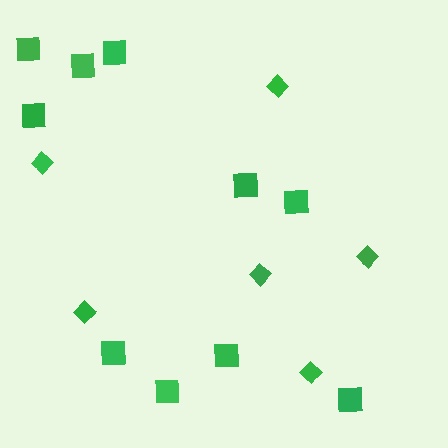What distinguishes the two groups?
There are 2 groups: one group of squares (10) and one group of diamonds (6).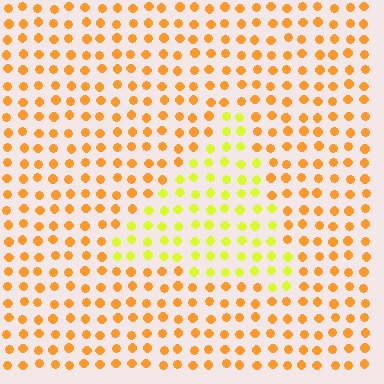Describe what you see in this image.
The image is filled with small orange elements in a uniform arrangement. A triangle-shaped region is visible where the elements are tinted to a slightly different hue, forming a subtle color boundary.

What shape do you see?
I see a triangle.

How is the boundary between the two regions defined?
The boundary is defined purely by a slight shift in hue (about 39 degrees). Spacing, size, and orientation are identical on both sides.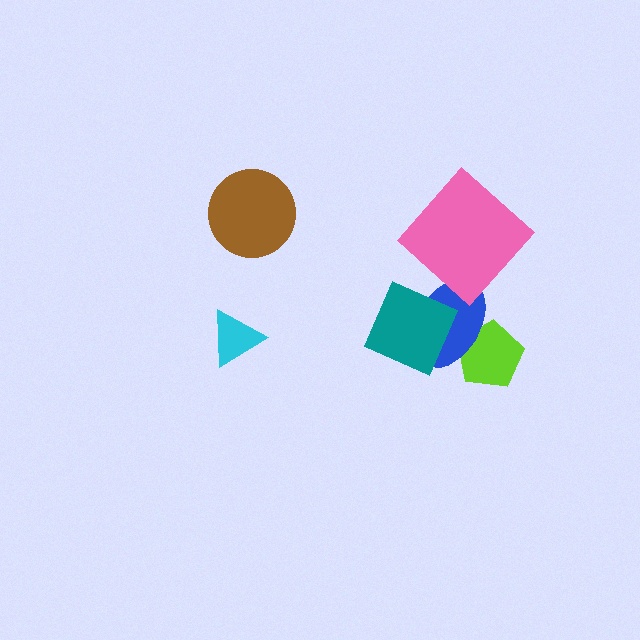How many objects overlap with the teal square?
1 object overlaps with the teal square.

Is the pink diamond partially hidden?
No, no other shape covers it.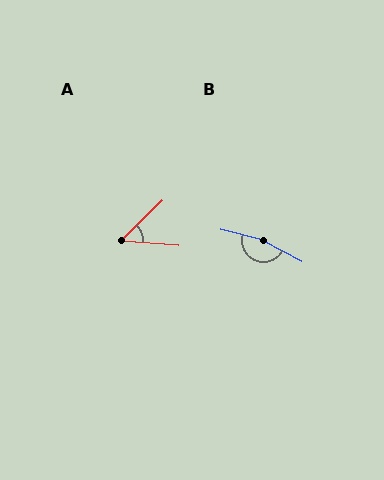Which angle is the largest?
B, at approximately 166 degrees.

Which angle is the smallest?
A, at approximately 49 degrees.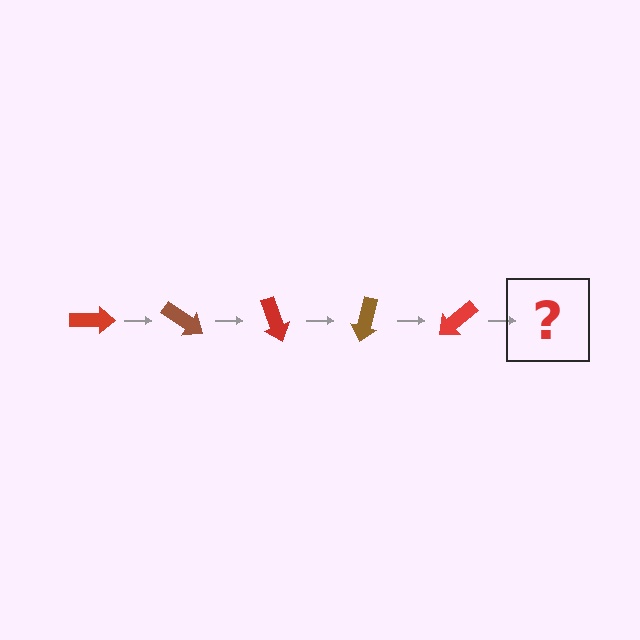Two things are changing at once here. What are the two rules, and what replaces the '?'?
The two rules are that it rotates 35 degrees each step and the color cycles through red and brown. The '?' should be a brown arrow, rotated 175 degrees from the start.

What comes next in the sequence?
The next element should be a brown arrow, rotated 175 degrees from the start.